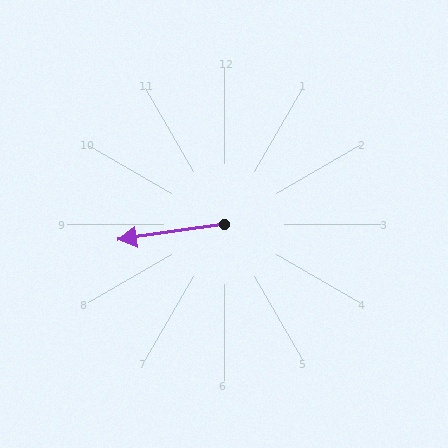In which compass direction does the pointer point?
West.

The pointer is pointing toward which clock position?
Roughly 9 o'clock.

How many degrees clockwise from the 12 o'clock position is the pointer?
Approximately 262 degrees.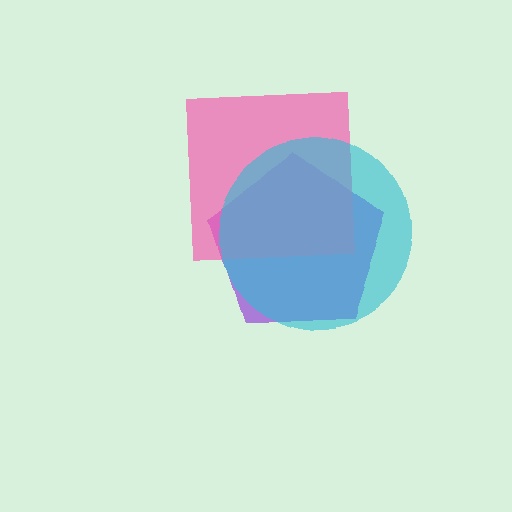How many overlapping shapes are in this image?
There are 3 overlapping shapes in the image.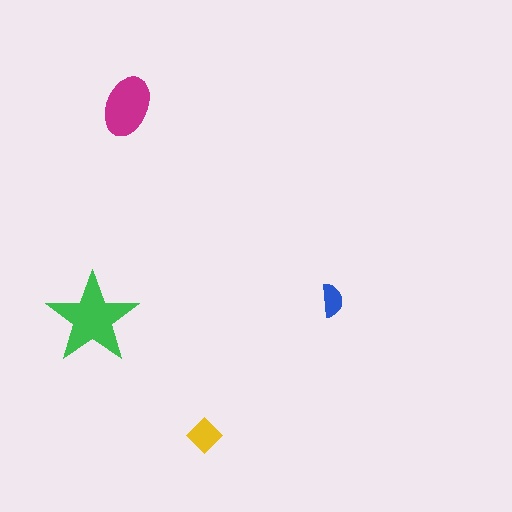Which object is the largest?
The green star.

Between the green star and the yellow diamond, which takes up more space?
The green star.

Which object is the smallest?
The blue semicircle.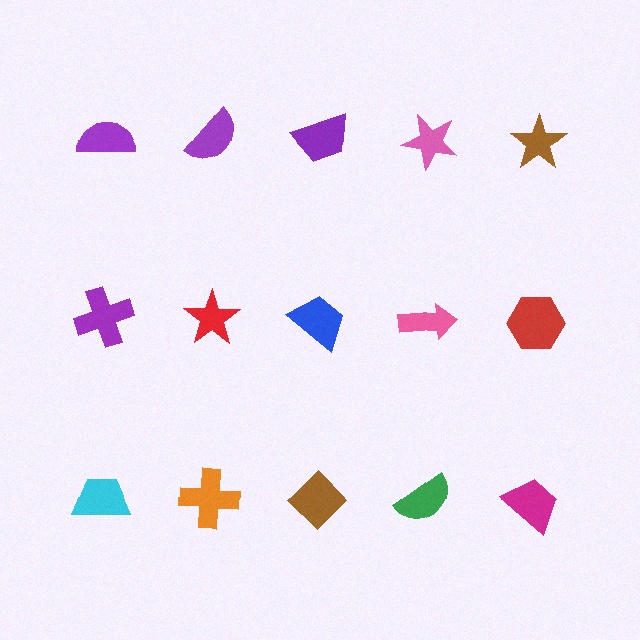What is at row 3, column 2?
An orange cross.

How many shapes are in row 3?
5 shapes.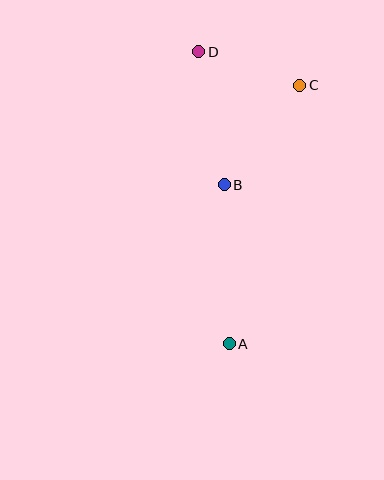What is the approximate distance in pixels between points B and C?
The distance between B and C is approximately 125 pixels.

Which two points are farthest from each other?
Points A and D are farthest from each other.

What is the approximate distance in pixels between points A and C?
The distance between A and C is approximately 268 pixels.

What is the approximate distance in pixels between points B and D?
The distance between B and D is approximately 135 pixels.